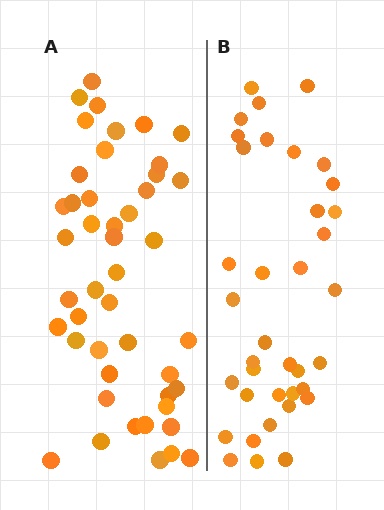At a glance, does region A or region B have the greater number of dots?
Region A (the left region) has more dots.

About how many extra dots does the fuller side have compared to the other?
Region A has roughly 8 or so more dots than region B.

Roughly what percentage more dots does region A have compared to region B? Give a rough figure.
About 25% more.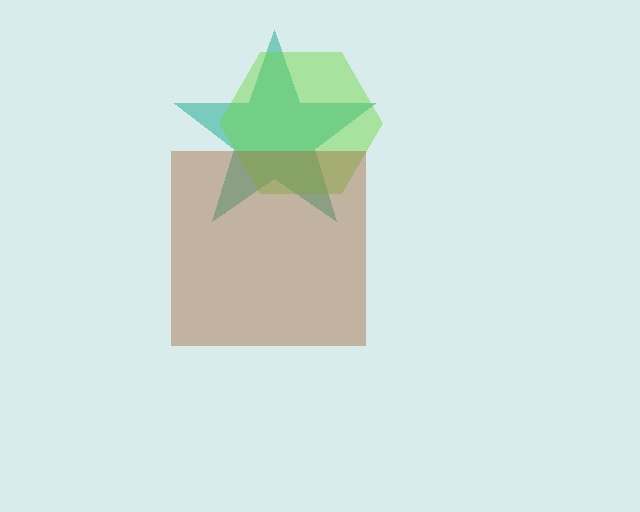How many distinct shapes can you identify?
There are 3 distinct shapes: a teal star, a lime hexagon, a brown square.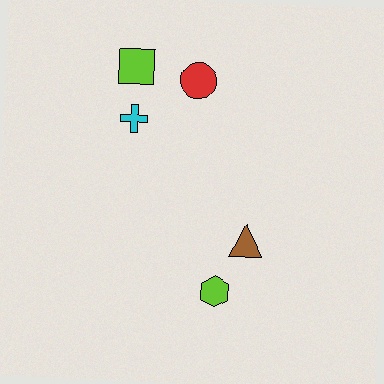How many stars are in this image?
There are no stars.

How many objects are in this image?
There are 5 objects.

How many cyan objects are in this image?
There is 1 cyan object.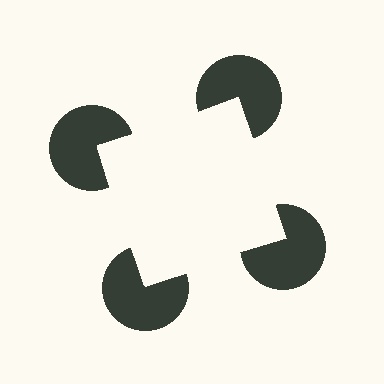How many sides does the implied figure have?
4 sides.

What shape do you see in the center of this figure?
An illusory square — its edges are inferred from the aligned wedge cuts in the pac-man discs, not physically drawn.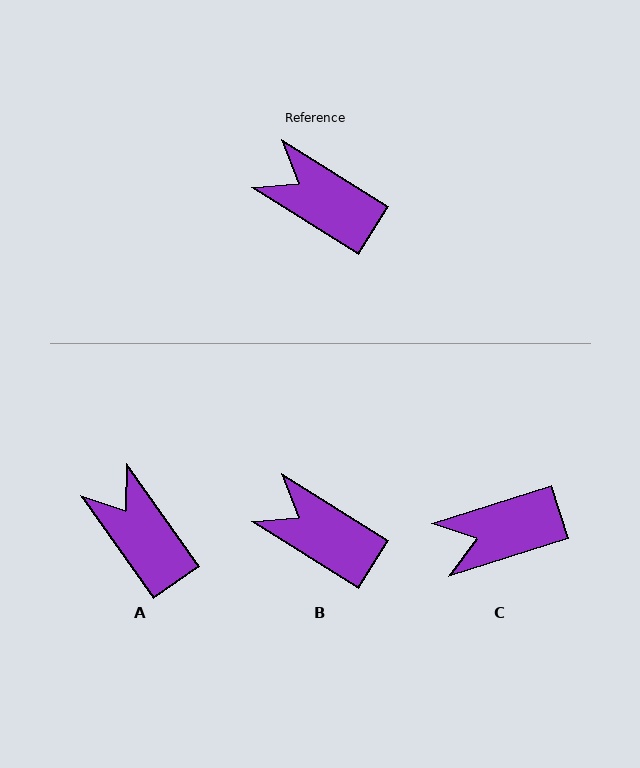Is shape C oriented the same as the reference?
No, it is off by about 50 degrees.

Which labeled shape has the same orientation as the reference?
B.